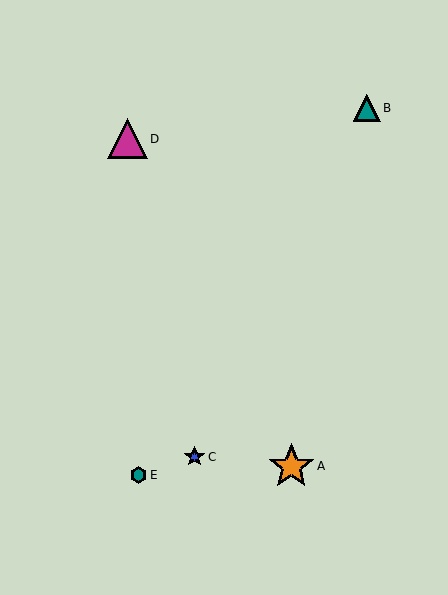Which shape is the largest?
The orange star (labeled A) is the largest.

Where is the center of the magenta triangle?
The center of the magenta triangle is at (127, 139).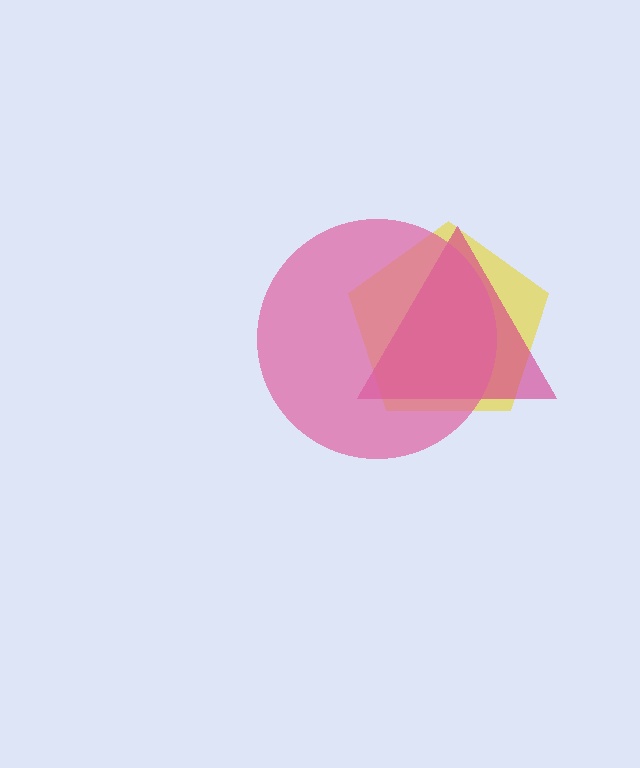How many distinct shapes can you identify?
There are 3 distinct shapes: a yellow pentagon, a magenta triangle, a pink circle.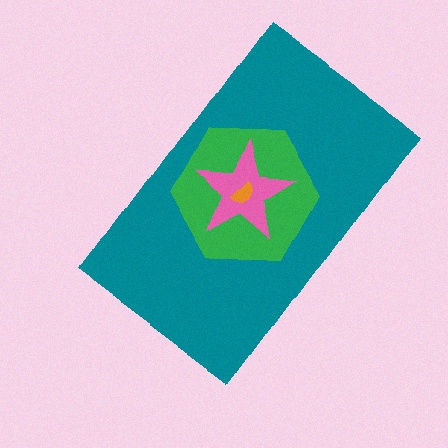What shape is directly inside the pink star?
The orange semicircle.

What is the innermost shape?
The orange semicircle.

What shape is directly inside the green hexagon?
The pink star.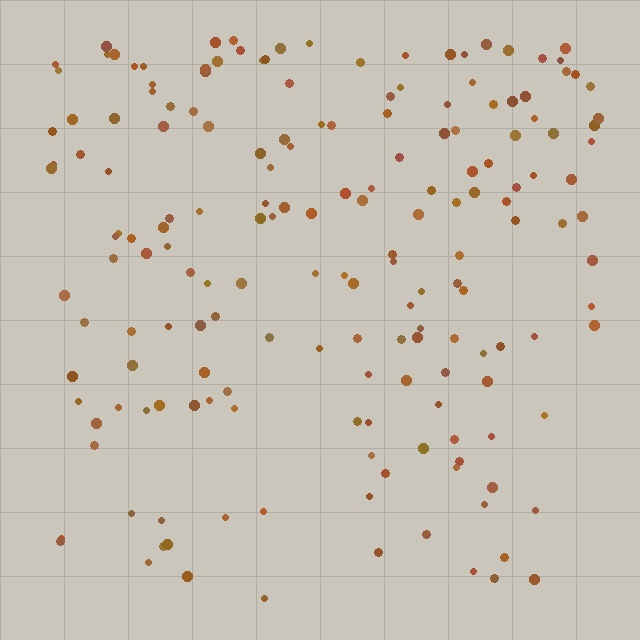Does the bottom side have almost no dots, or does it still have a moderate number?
Still a moderate number, just noticeably fewer than the top.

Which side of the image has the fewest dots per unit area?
The bottom.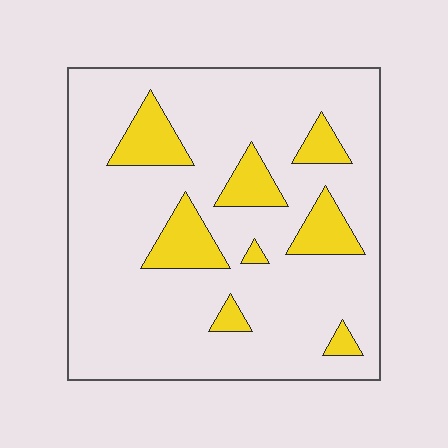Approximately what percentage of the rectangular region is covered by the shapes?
Approximately 15%.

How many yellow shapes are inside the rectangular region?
8.